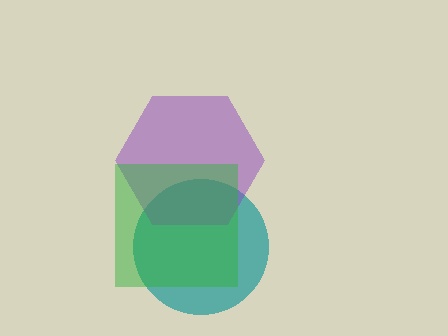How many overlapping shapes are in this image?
There are 3 overlapping shapes in the image.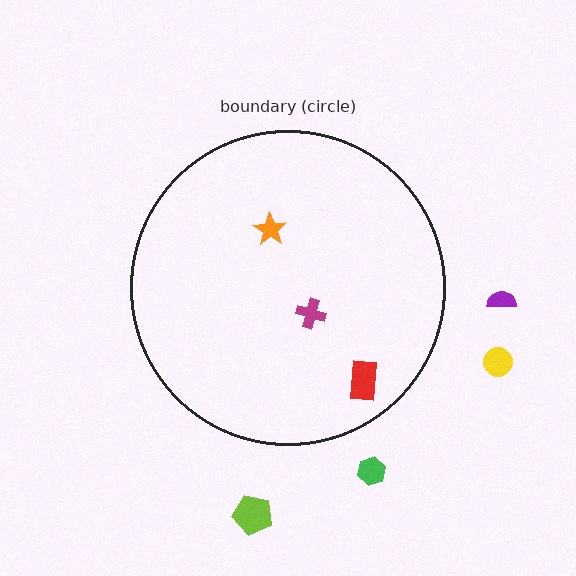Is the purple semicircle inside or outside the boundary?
Outside.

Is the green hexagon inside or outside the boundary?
Outside.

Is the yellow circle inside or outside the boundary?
Outside.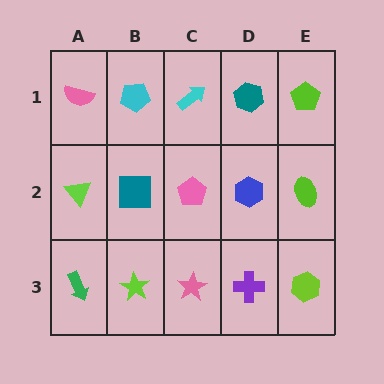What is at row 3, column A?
A green arrow.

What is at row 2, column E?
A lime ellipse.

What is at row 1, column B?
A cyan pentagon.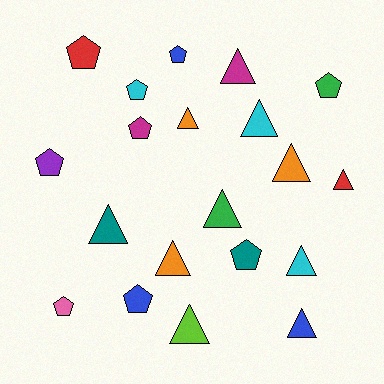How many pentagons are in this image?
There are 9 pentagons.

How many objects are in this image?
There are 20 objects.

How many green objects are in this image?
There are 2 green objects.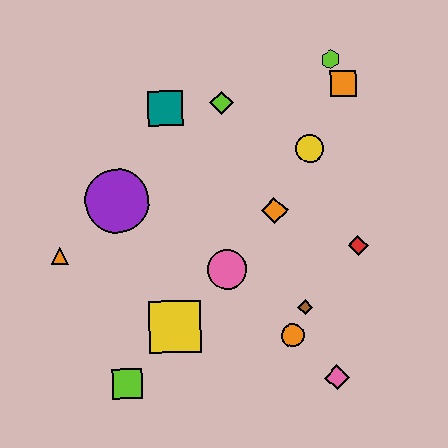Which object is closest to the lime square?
The yellow square is closest to the lime square.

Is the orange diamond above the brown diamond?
Yes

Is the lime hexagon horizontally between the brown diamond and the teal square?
No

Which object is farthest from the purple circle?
The pink diamond is farthest from the purple circle.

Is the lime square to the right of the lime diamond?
No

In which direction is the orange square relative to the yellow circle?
The orange square is above the yellow circle.